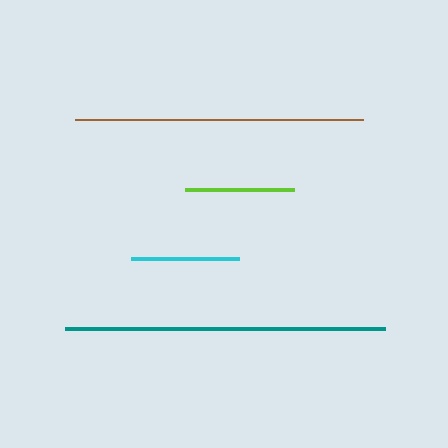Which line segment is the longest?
The teal line is the longest at approximately 319 pixels.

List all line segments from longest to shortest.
From longest to shortest: teal, brown, lime, cyan.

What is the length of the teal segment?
The teal segment is approximately 319 pixels long.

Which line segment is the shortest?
The cyan line is the shortest at approximately 108 pixels.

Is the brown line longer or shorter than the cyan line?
The brown line is longer than the cyan line.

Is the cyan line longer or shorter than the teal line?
The teal line is longer than the cyan line.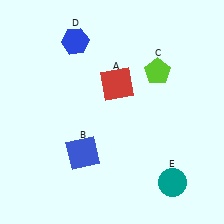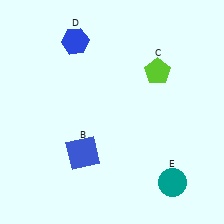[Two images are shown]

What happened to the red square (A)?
The red square (A) was removed in Image 2. It was in the top-right area of Image 1.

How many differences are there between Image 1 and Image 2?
There is 1 difference between the two images.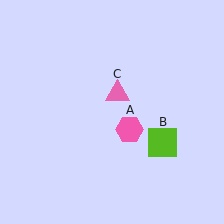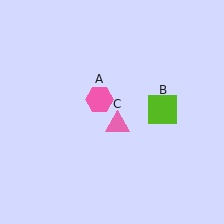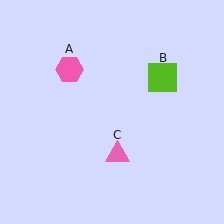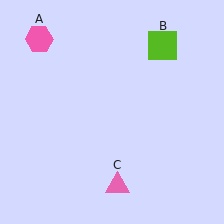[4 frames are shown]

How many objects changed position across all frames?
3 objects changed position: pink hexagon (object A), lime square (object B), pink triangle (object C).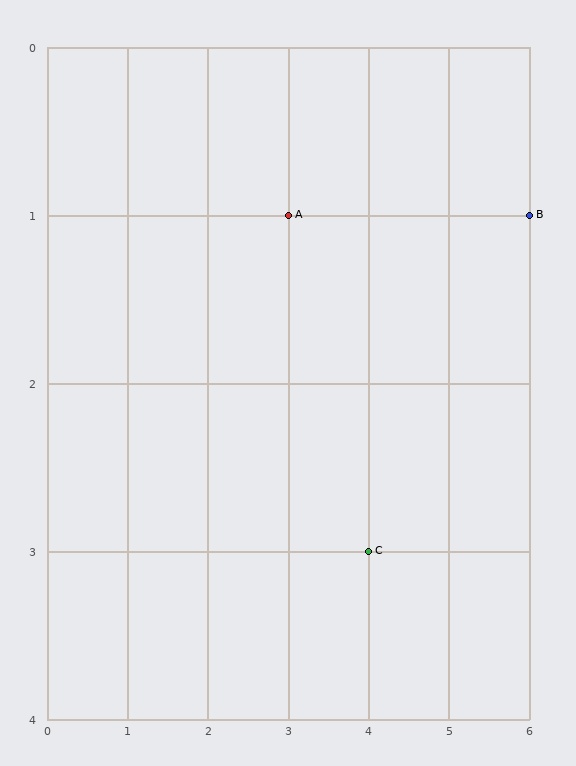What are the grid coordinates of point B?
Point B is at grid coordinates (6, 1).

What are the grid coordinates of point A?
Point A is at grid coordinates (3, 1).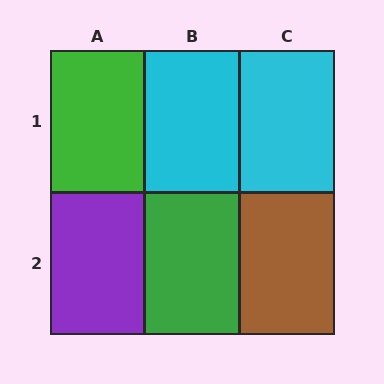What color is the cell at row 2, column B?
Green.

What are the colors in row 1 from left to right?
Green, cyan, cyan.